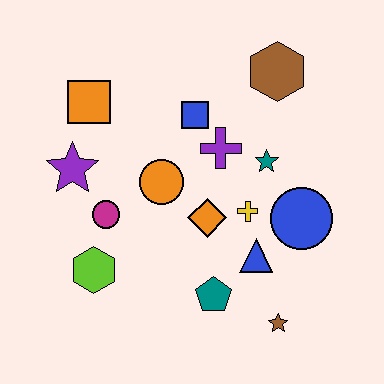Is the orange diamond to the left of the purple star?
No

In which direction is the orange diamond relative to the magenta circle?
The orange diamond is to the right of the magenta circle.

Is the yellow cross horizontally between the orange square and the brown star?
Yes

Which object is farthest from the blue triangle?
The orange square is farthest from the blue triangle.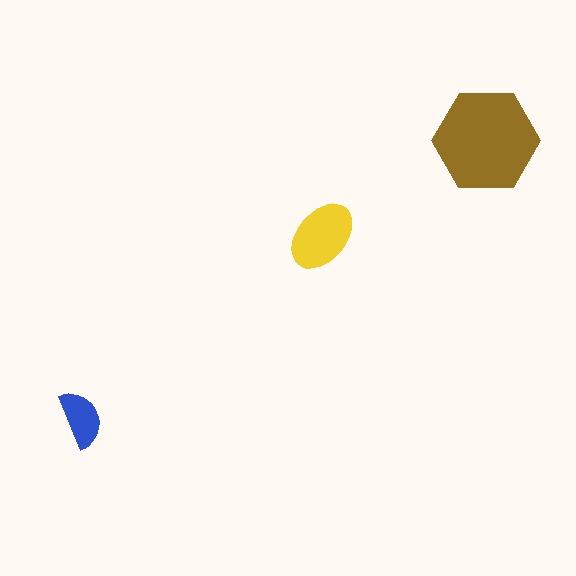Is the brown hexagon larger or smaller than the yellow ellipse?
Larger.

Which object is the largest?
The brown hexagon.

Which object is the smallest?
The blue semicircle.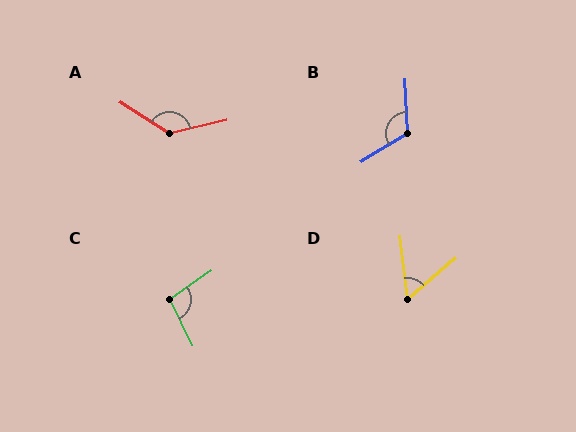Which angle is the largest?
A, at approximately 134 degrees.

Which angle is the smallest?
D, at approximately 56 degrees.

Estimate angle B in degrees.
Approximately 119 degrees.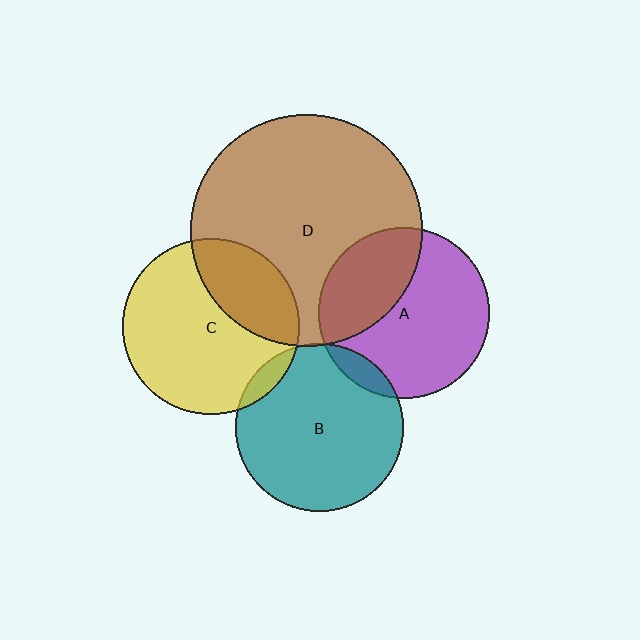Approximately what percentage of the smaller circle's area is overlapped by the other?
Approximately 5%.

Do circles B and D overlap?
Yes.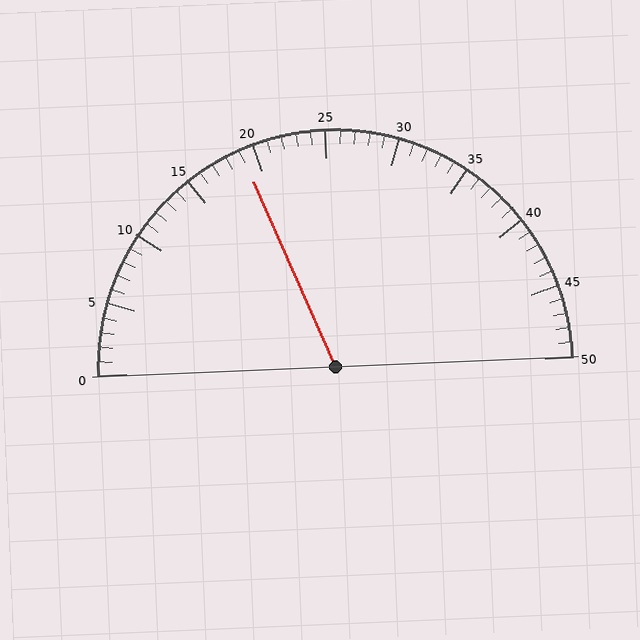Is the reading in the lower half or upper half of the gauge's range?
The reading is in the lower half of the range (0 to 50).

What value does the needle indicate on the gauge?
The needle indicates approximately 19.